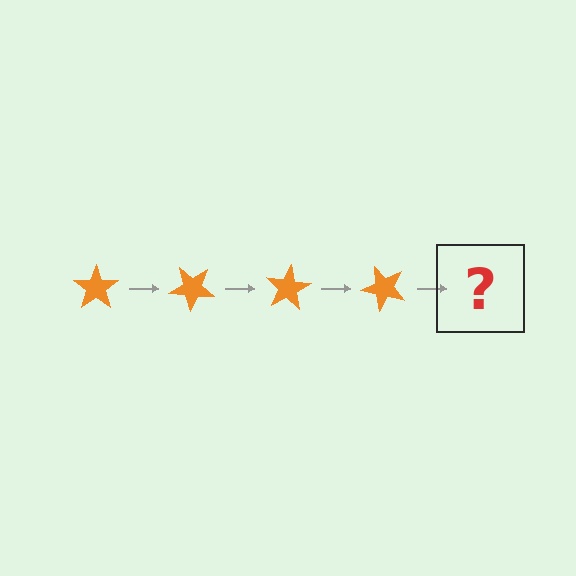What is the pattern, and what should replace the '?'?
The pattern is that the star rotates 40 degrees each step. The '?' should be an orange star rotated 160 degrees.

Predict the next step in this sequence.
The next step is an orange star rotated 160 degrees.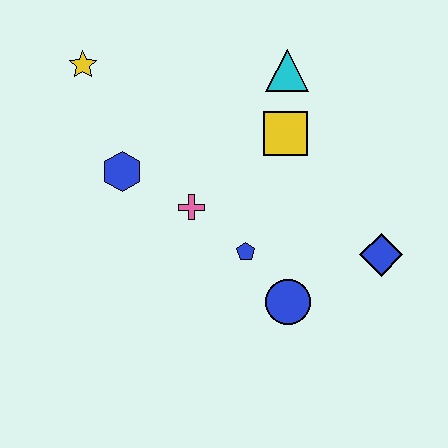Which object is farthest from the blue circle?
The yellow star is farthest from the blue circle.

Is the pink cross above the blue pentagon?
Yes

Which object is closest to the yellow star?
The blue hexagon is closest to the yellow star.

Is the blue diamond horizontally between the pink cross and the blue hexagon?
No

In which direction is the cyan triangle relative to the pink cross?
The cyan triangle is above the pink cross.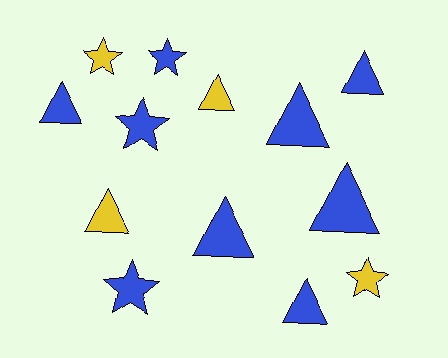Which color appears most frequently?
Blue, with 9 objects.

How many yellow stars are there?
There are 2 yellow stars.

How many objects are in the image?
There are 13 objects.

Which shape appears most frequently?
Triangle, with 8 objects.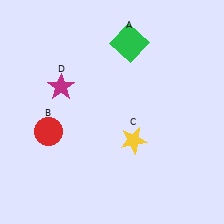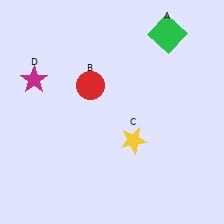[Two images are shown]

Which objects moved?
The objects that moved are: the green square (A), the red circle (B), the magenta star (D).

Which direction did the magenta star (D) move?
The magenta star (D) moved left.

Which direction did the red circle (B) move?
The red circle (B) moved up.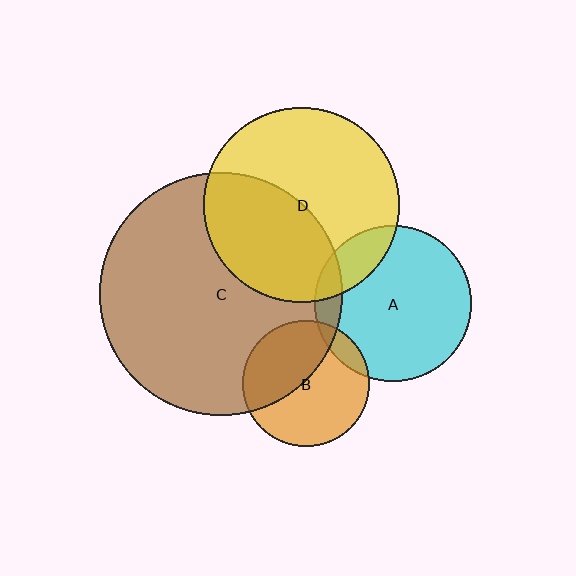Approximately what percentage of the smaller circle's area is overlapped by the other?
Approximately 10%.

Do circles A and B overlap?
Yes.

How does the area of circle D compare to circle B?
Approximately 2.4 times.